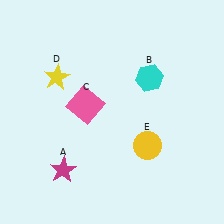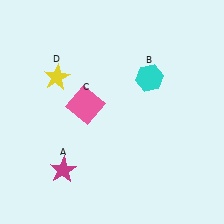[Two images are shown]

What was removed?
The yellow circle (E) was removed in Image 2.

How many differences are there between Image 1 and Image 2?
There is 1 difference between the two images.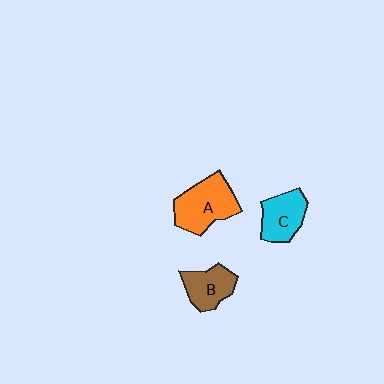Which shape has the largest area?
Shape A (orange).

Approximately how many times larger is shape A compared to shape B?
Approximately 1.5 times.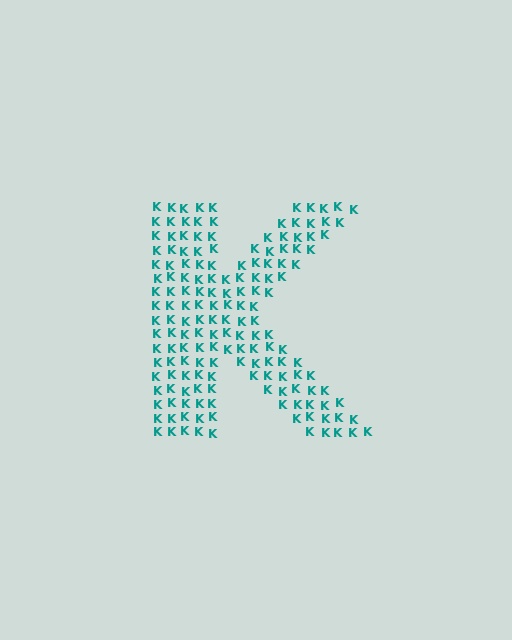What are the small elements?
The small elements are letter K's.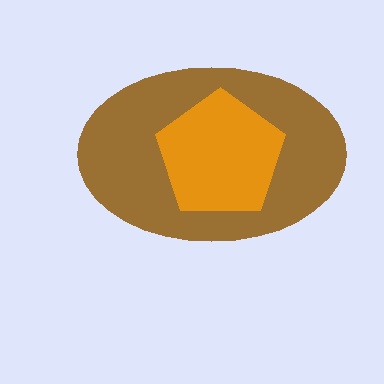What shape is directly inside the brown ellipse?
The orange pentagon.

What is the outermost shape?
The brown ellipse.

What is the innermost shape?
The orange pentagon.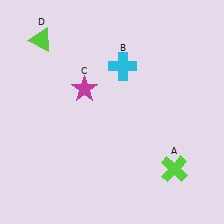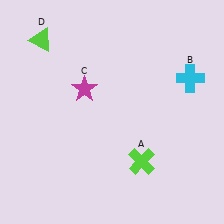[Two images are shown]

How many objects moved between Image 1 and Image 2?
2 objects moved between the two images.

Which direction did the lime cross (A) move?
The lime cross (A) moved left.